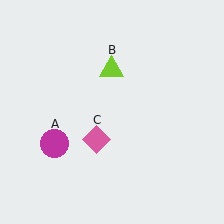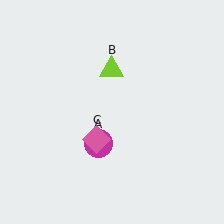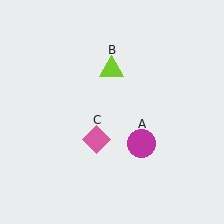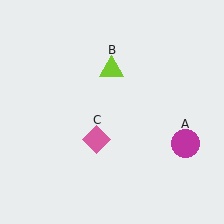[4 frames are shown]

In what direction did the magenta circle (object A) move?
The magenta circle (object A) moved right.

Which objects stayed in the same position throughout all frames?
Lime triangle (object B) and pink diamond (object C) remained stationary.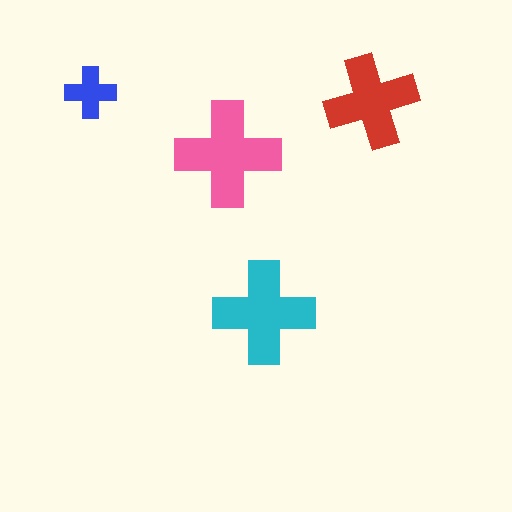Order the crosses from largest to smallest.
the pink one, the cyan one, the red one, the blue one.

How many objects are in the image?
There are 4 objects in the image.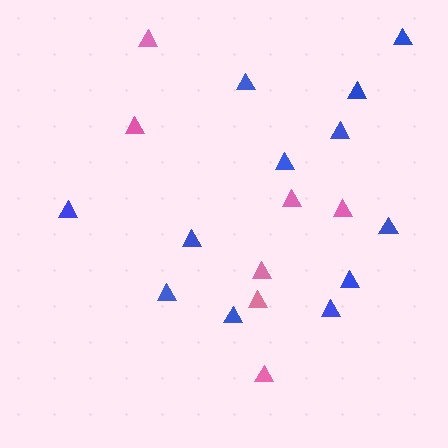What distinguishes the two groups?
There are 2 groups: one group of blue triangles (12) and one group of pink triangles (7).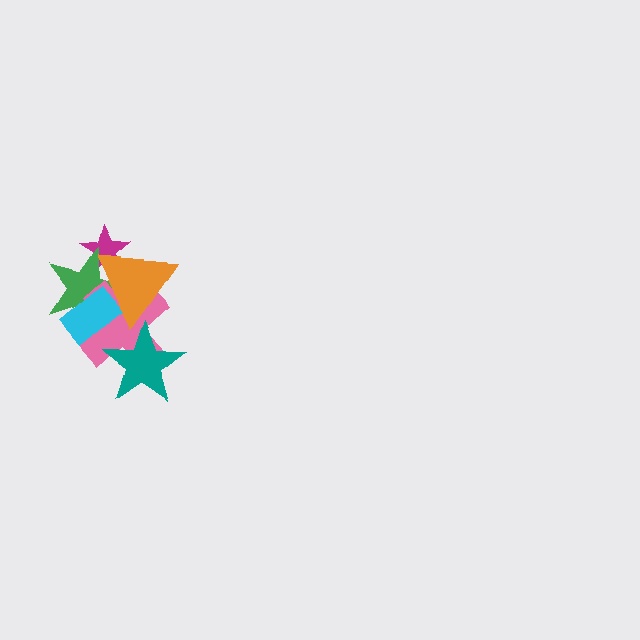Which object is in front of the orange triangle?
The cyan rectangle is in front of the orange triangle.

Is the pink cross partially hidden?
Yes, it is partially covered by another shape.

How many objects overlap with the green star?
4 objects overlap with the green star.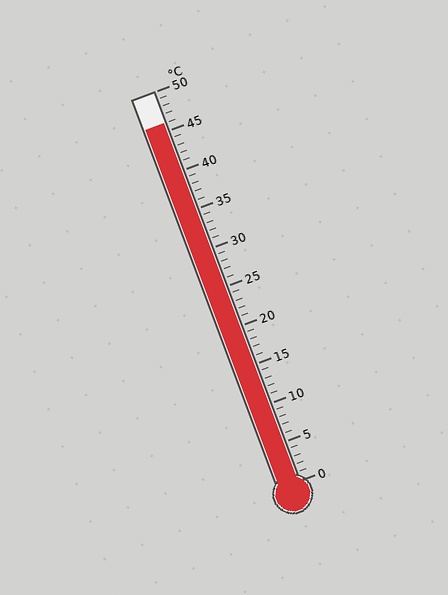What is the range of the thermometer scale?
The thermometer scale ranges from 0°C to 50°C.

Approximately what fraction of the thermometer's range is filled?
The thermometer is filled to approximately 90% of its range.